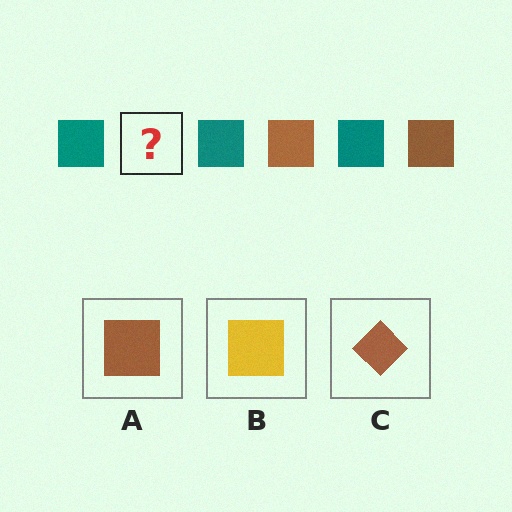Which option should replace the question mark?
Option A.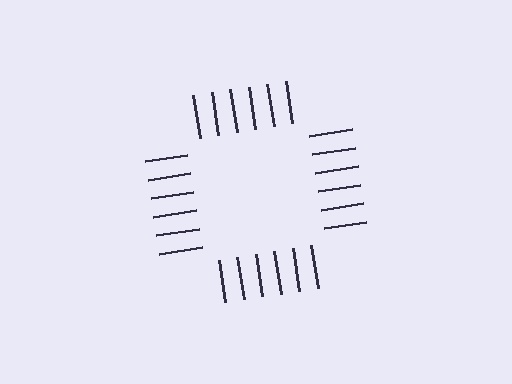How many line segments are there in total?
24 — 6 along each of the 4 edges.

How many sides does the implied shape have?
4 sides — the line-ends trace a square.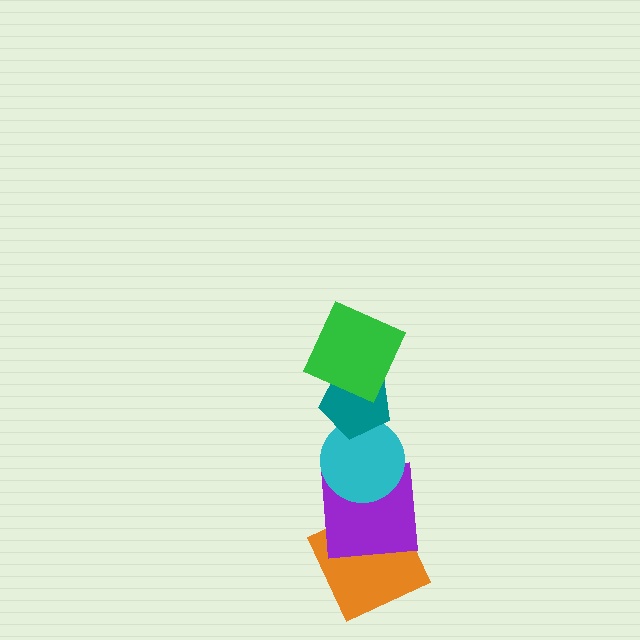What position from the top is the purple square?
The purple square is 4th from the top.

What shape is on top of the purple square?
The cyan circle is on top of the purple square.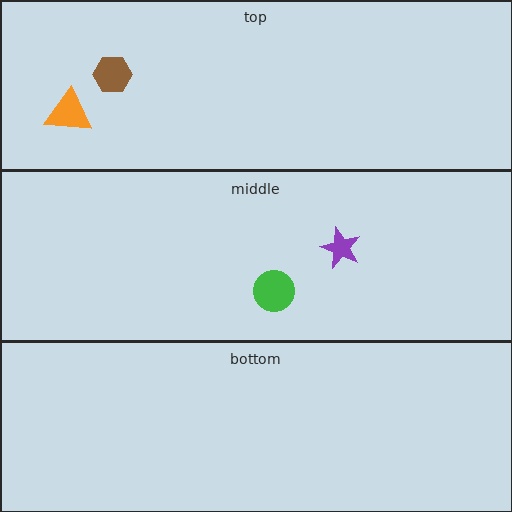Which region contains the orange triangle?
The top region.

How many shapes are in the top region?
2.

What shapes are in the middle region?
The green circle, the purple star.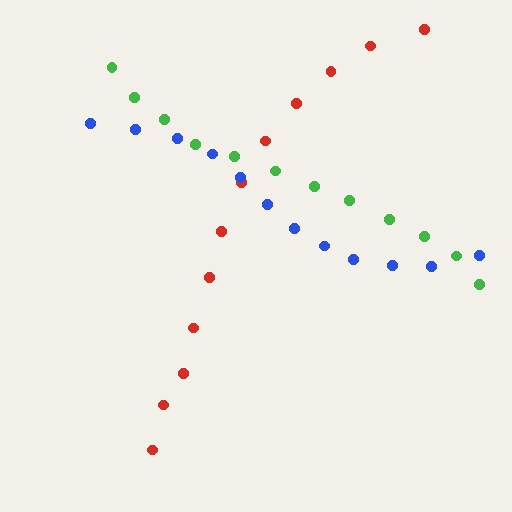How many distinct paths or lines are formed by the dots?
There are 3 distinct paths.